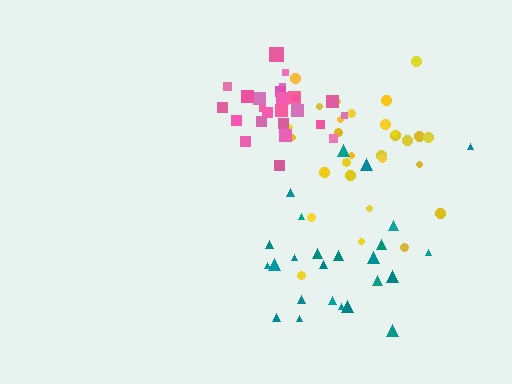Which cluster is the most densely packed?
Pink.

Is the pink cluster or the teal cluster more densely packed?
Pink.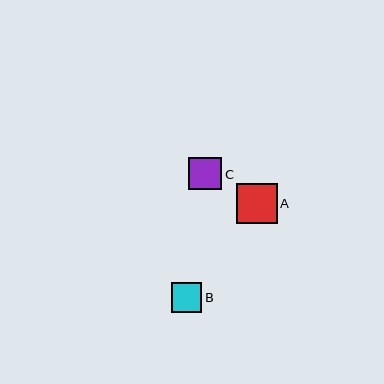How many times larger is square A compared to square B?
Square A is approximately 1.3 times the size of square B.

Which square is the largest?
Square A is the largest with a size of approximately 41 pixels.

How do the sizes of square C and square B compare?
Square C and square B are approximately the same size.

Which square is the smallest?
Square B is the smallest with a size of approximately 30 pixels.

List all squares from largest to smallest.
From largest to smallest: A, C, B.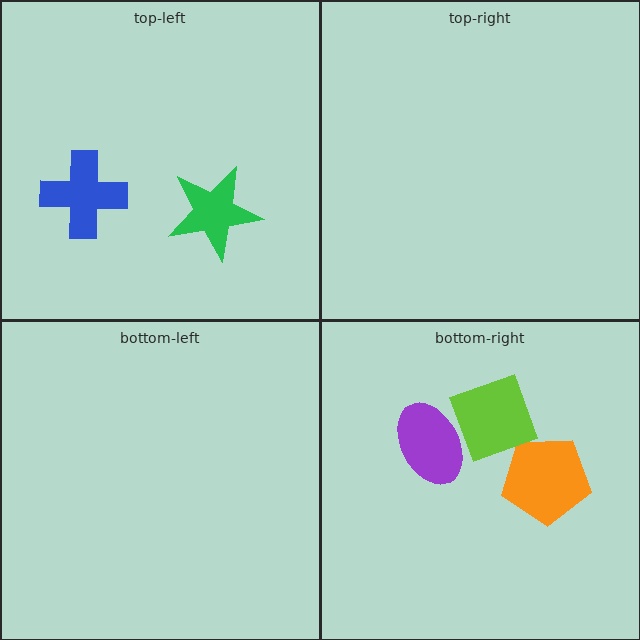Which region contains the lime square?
The bottom-right region.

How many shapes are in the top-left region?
2.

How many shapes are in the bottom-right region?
3.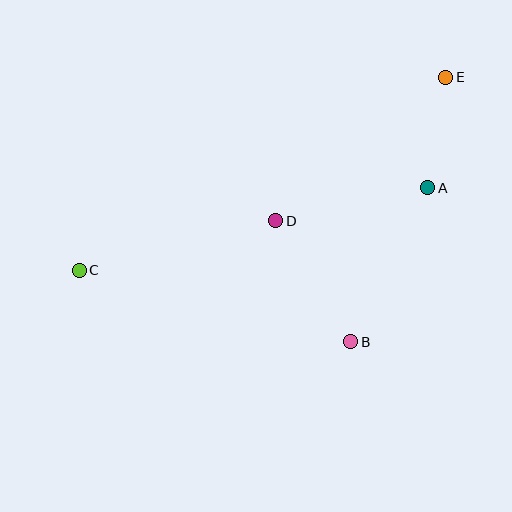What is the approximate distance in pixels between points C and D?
The distance between C and D is approximately 203 pixels.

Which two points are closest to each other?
Points A and E are closest to each other.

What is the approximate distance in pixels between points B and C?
The distance between B and C is approximately 281 pixels.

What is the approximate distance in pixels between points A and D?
The distance between A and D is approximately 155 pixels.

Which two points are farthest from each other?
Points C and E are farthest from each other.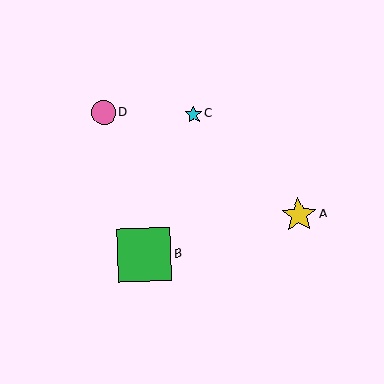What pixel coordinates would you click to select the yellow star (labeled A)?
Click at (299, 215) to select the yellow star A.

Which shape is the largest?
The green square (labeled B) is the largest.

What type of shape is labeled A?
Shape A is a yellow star.